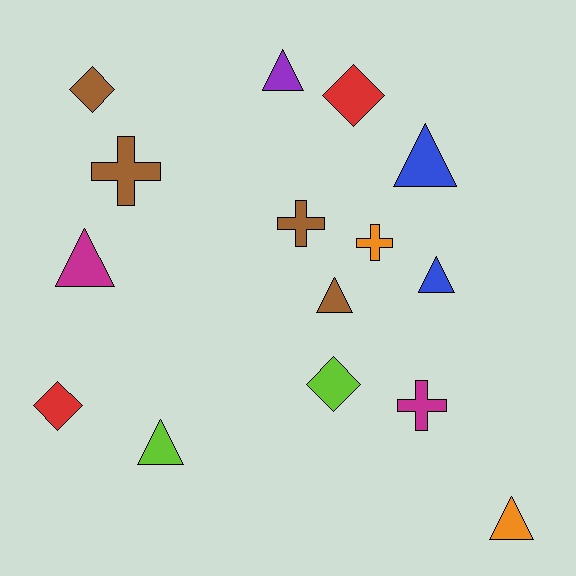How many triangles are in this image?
There are 7 triangles.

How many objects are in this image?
There are 15 objects.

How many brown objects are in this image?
There are 4 brown objects.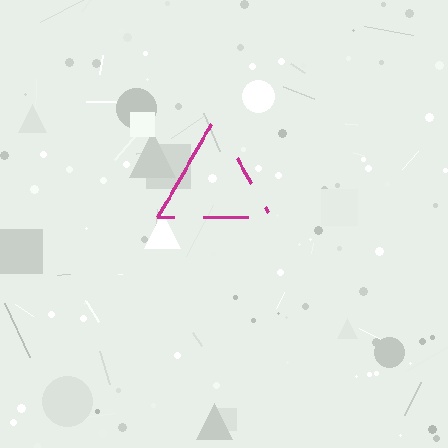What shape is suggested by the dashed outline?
The dashed outline suggests a triangle.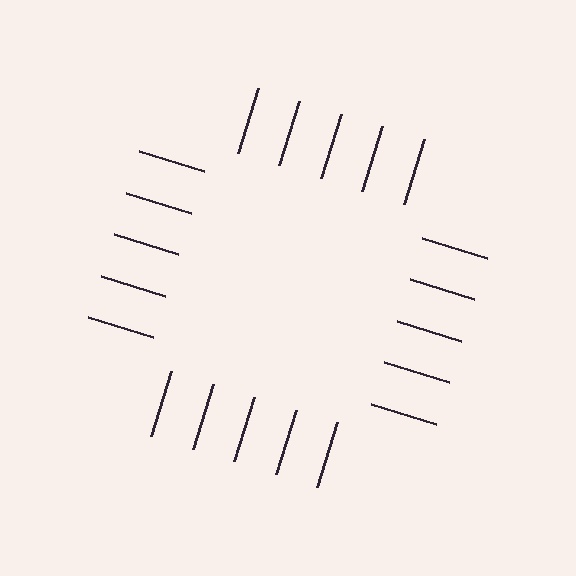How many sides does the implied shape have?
4 sides — the line-ends trace a square.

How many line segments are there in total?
20 — 5 along each of the 4 edges.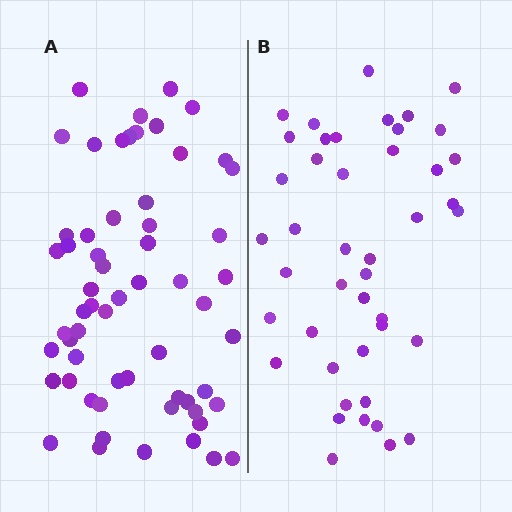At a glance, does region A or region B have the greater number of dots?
Region A (the left region) has more dots.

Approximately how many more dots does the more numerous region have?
Region A has approximately 15 more dots than region B.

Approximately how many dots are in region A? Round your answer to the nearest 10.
About 60 dots.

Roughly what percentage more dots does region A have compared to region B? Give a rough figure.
About 35% more.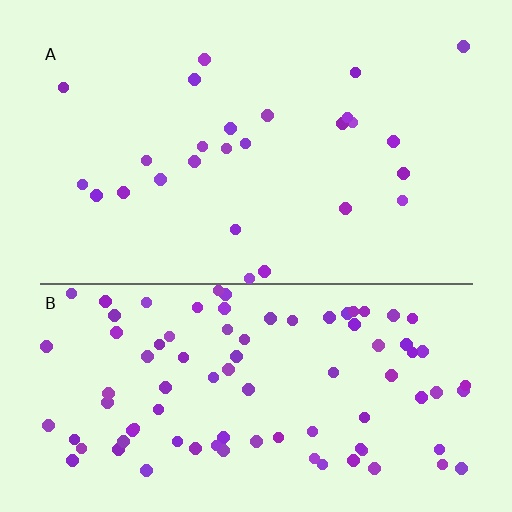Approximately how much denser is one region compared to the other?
Approximately 3.5× — region B over region A.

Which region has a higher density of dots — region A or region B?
B (the bottom).